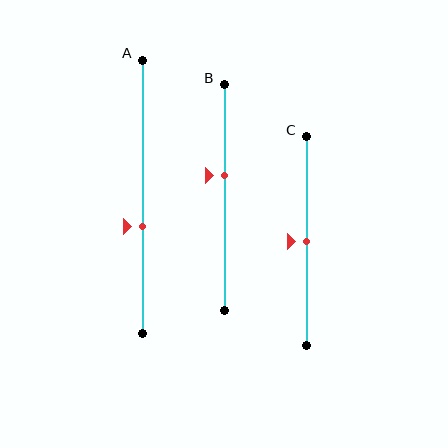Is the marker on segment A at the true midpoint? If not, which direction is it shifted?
No, the marker on segment A is shifted downward by about 11% of the segment length.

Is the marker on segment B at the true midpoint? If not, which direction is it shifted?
No, the marker on segment B is shifted upward by about 10% of the segment length.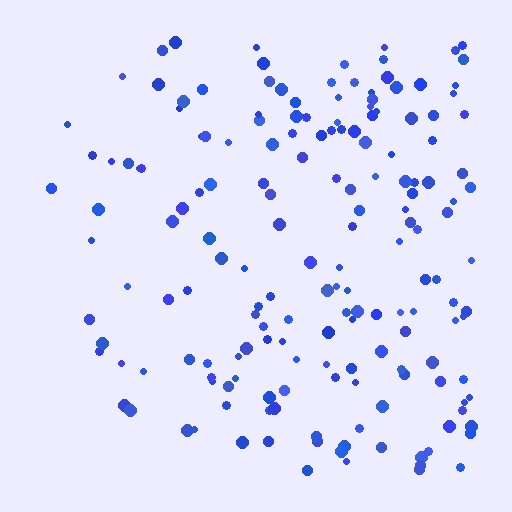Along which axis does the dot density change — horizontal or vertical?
Horizontal.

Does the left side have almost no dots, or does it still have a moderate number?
Still a moderate number, just noticeably fewer than the right.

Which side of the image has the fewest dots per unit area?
The left.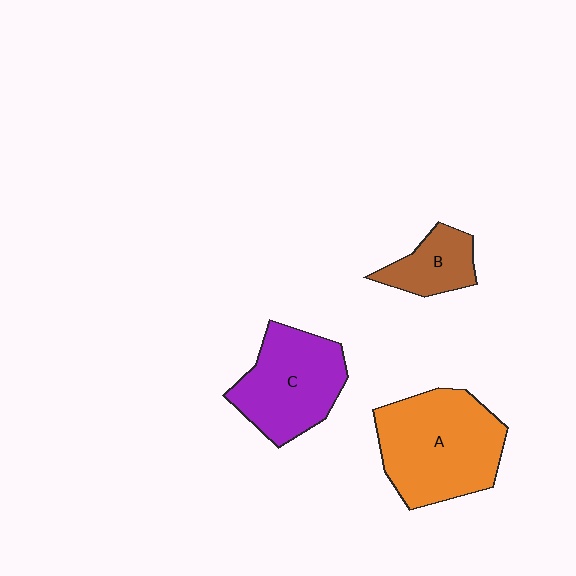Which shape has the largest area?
Shape A (orange).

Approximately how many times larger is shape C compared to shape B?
Approximately 2.0 times.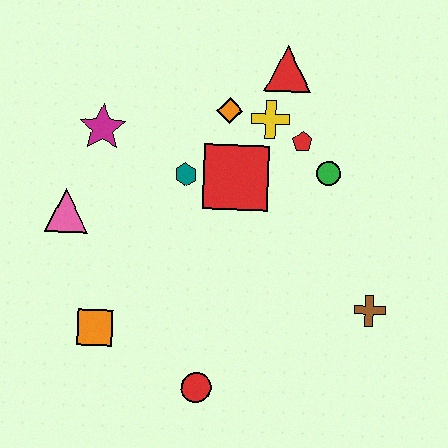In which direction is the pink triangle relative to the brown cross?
The pink triangle is to the left of the brown cross.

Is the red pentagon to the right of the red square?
Yes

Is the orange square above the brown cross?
No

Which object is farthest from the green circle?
The orange square is farthest from the green circle.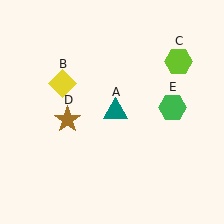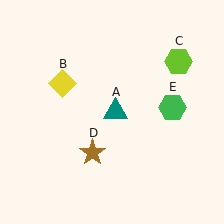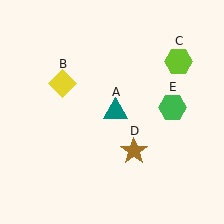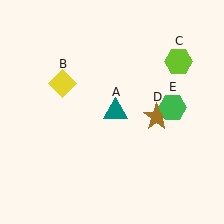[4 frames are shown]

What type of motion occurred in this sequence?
The brown star (object D) rotated counterclockwise around the center of the scene.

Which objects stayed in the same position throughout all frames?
Teal triangle (object A) and yellow diamond (object B) and lime hexagon (object C) and green hexagon (object E) remained stationary.